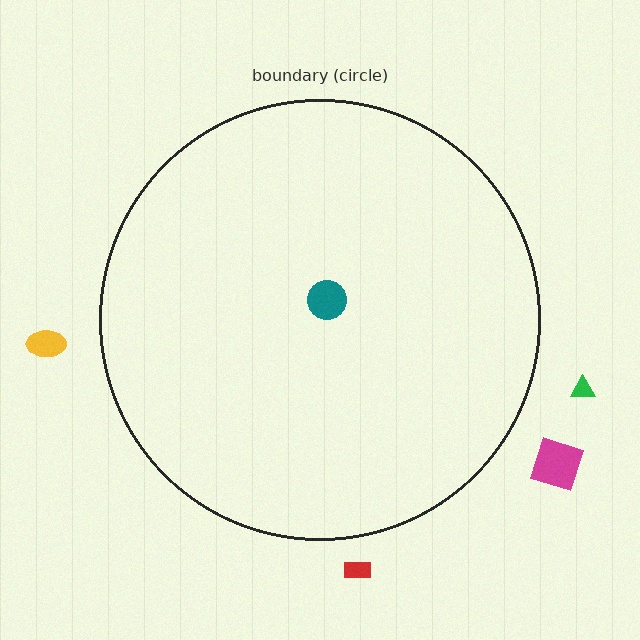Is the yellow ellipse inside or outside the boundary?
Outside.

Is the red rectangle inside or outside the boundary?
Outside.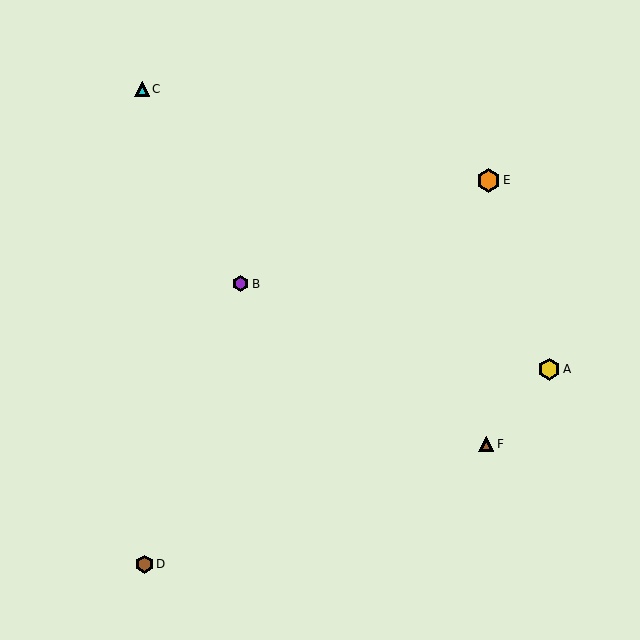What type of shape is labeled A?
Shape A is a yellow hexagon.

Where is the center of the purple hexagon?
The center of the purple hexagon is at (240, 284).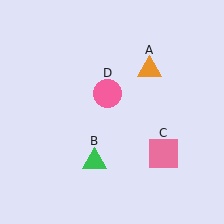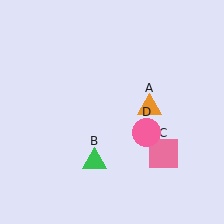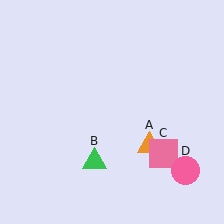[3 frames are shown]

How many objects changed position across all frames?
2 objects changed position: orange triangle (object A), pink circle (object D).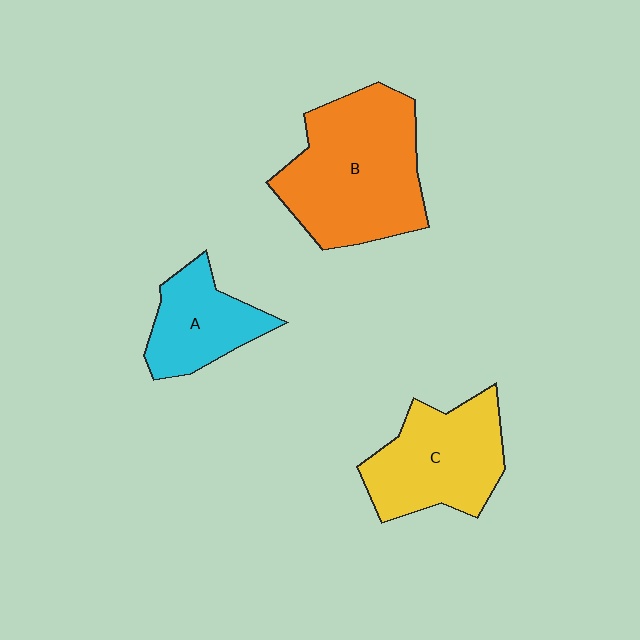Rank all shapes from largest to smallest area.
From largest to smallest: B (orange), C (yellow), A (cyan).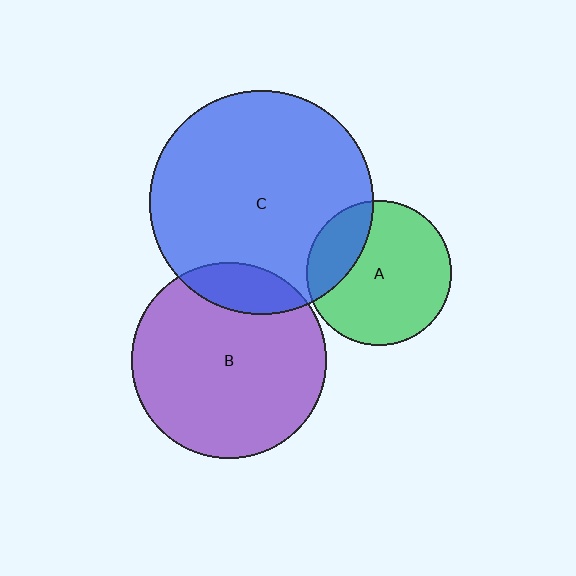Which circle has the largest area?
Circle C (blue).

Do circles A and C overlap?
Yes.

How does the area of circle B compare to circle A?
Approximately 1.8 times.